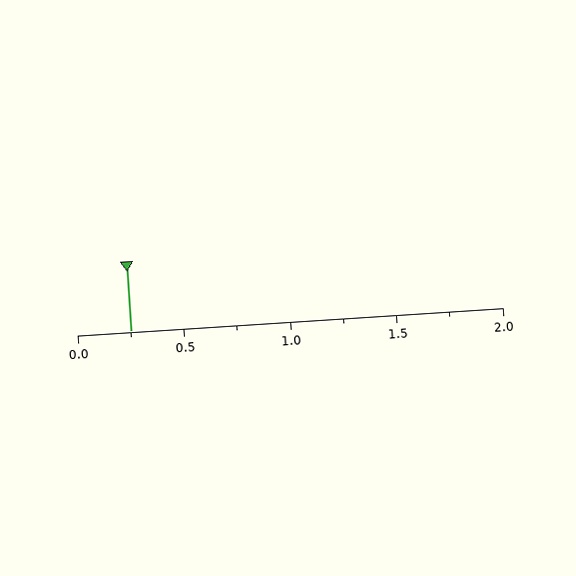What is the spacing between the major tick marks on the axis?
The major ticks are spaced 0.5 apart.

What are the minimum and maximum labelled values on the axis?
The axis runs from 0.0 to 2.0.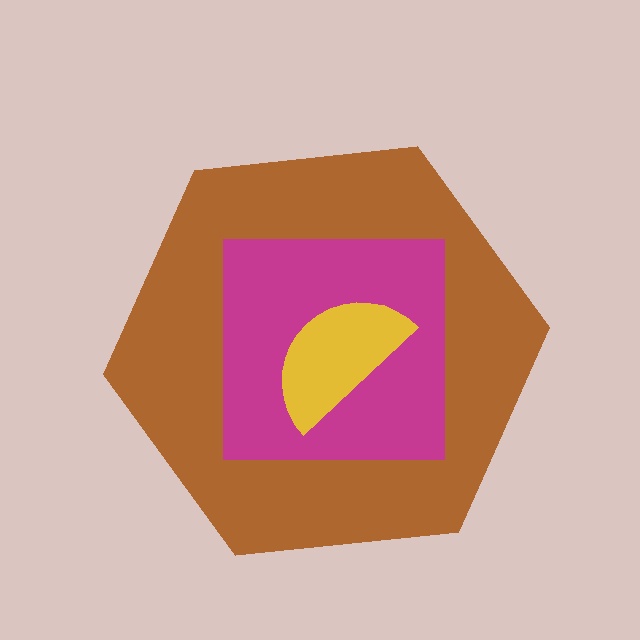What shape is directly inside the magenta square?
The yellow semicircle.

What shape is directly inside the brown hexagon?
The magenta square.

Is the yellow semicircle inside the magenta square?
Yes.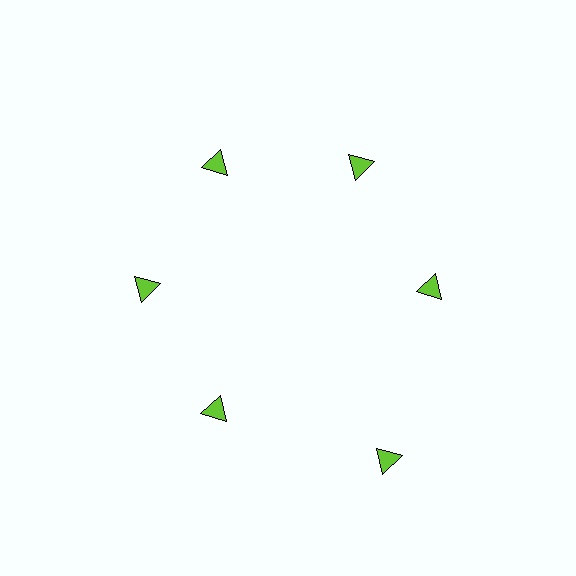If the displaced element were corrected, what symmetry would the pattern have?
It would have 6-fold rotational symmetry — the pattern would map onto itself every 60 degrees.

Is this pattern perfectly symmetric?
No. The 6 lime triangles are arranged in a ring, but one element near the 5 o'clock position is pushed outward from the center, breaking the 6-fold rotational symmetry.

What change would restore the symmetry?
The symmetry would be restored by moving it inward, back onto the ring so that all 6 triangles sit at equal angles and equal distance from the center.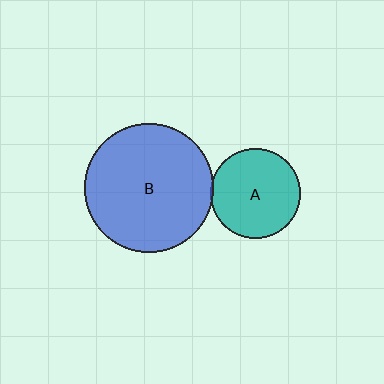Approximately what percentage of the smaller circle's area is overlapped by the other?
Approximately 5%.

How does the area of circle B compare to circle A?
Approximately 2.0 times.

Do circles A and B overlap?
Yes.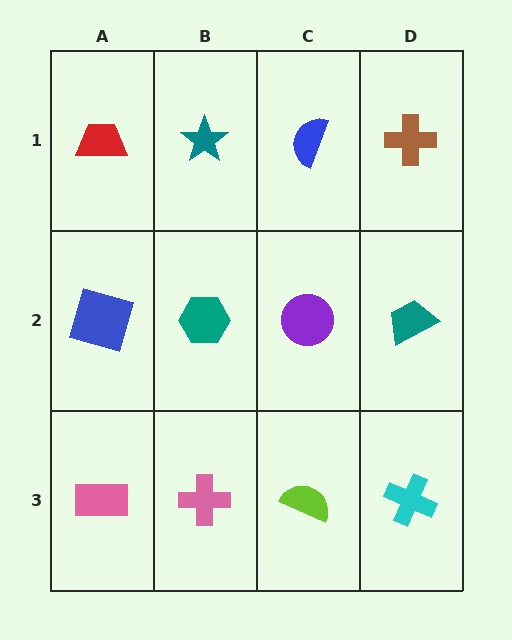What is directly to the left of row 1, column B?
A red trapezoid.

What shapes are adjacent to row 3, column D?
A teal trapezoid (row 2, column D), a lime semicircle (row 3, column C).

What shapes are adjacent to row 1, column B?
A teal hexagon (row 2, column B), a red trapezoid (row 1, column A), a blue semicircle (row 1, column C).